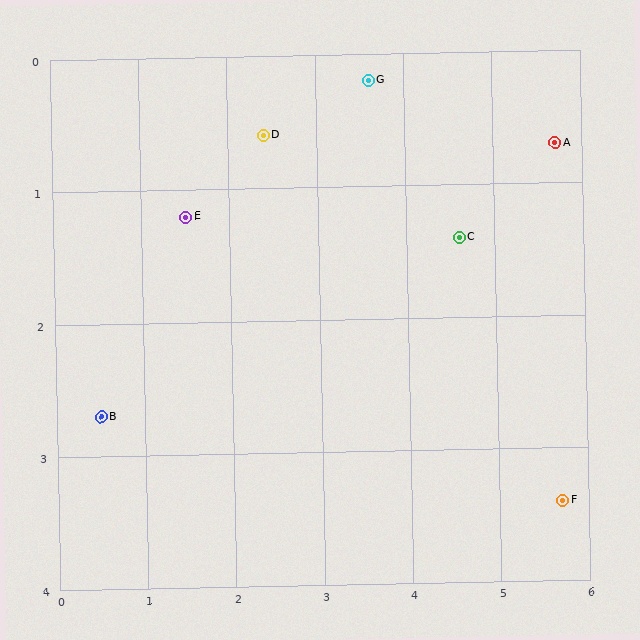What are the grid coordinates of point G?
Point G is at approximately (3.6, 0.2).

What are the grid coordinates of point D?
Point D is at approximately (2.4, 0.6).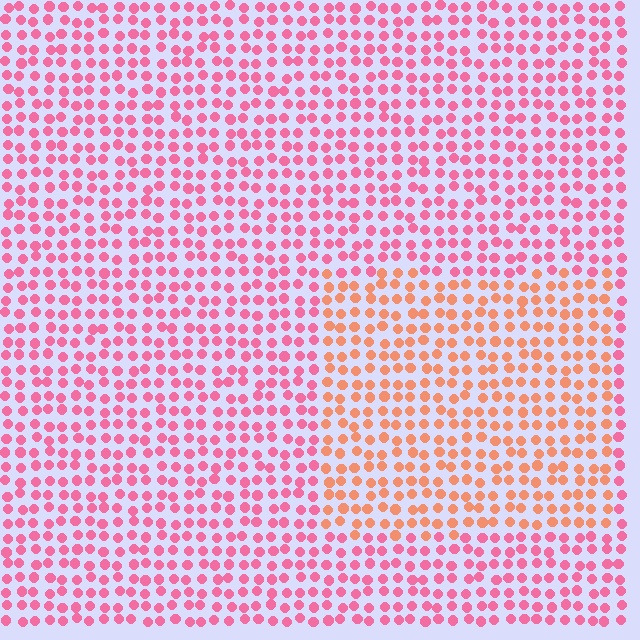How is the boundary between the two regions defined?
The boundary is defined purely by a slight shift in hue (about 38 degrees). Spacing, size, and orientation are identical on both sides.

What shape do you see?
I see a rectangle.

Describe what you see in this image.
The image is filled with small pink elements in a uniform arrangement. A rectangle-shaped region is visible where the elements are tinted to a slightly different hue, forming a subtle color boundary.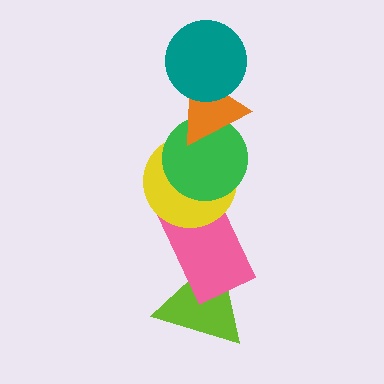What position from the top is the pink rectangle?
The pink rectangle is 5th from the top.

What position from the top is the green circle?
The green circle is 3rd from the top.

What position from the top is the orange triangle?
The orange triangle is 2nd from the top.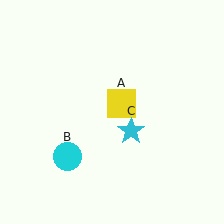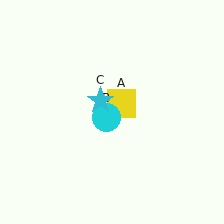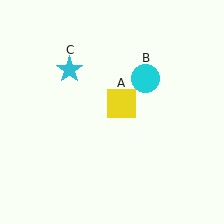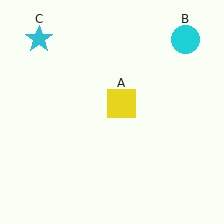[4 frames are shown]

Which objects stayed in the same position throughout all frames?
Yellow square (object A) remained stationary.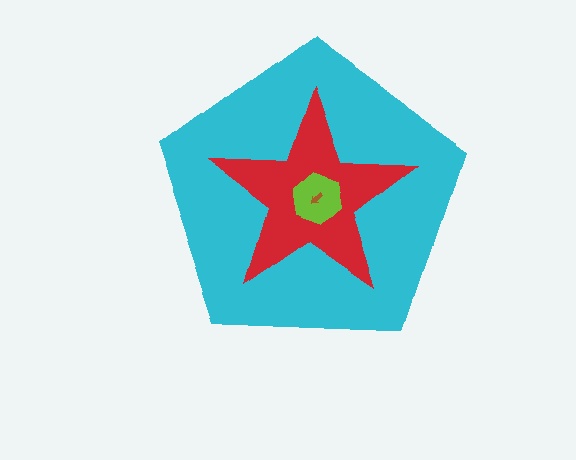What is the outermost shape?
The cyan pentagon.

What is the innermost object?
The brown arrow.